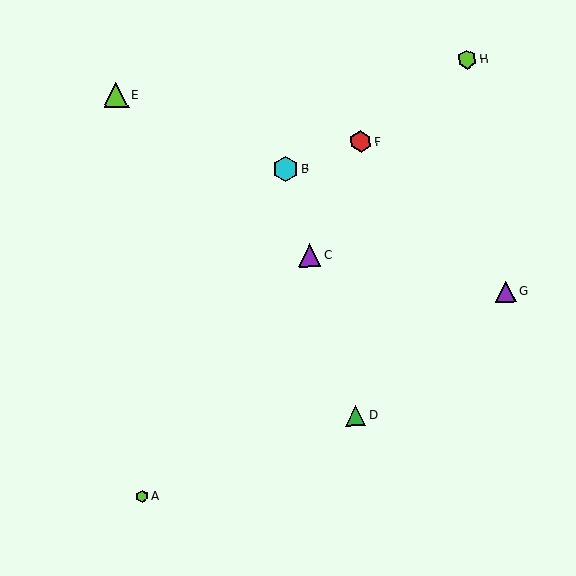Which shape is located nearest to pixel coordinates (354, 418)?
The green triangle (labeled D) at (356, 416) is nearest to that location.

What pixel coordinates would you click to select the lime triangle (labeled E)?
Click at (116, 95) to select the lime triangle E.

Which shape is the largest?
The lime triangle (labeled E) is the largest.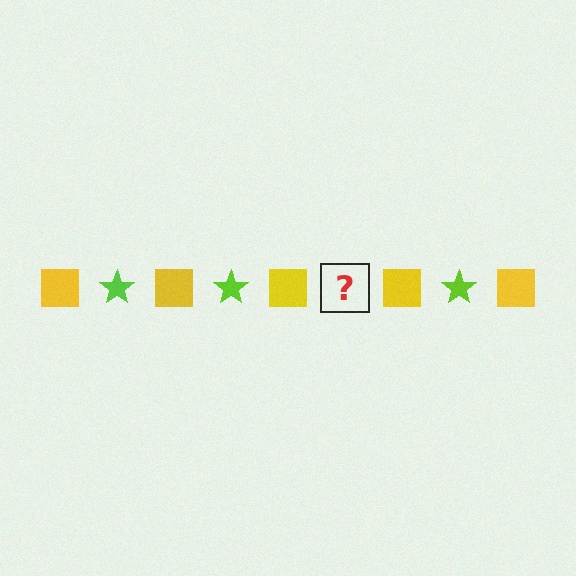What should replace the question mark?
The question mark should be replaced with a lime star.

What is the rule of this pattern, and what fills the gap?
The rule is that the pattern alternates between yellow square and lime star. The gap should be filled with a lime star.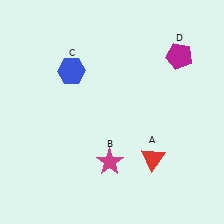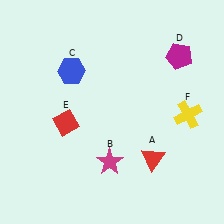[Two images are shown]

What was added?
A red diamond (E), a yellow cross (F) were added in Image 2.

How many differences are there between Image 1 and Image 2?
There are 2 differences between the two images.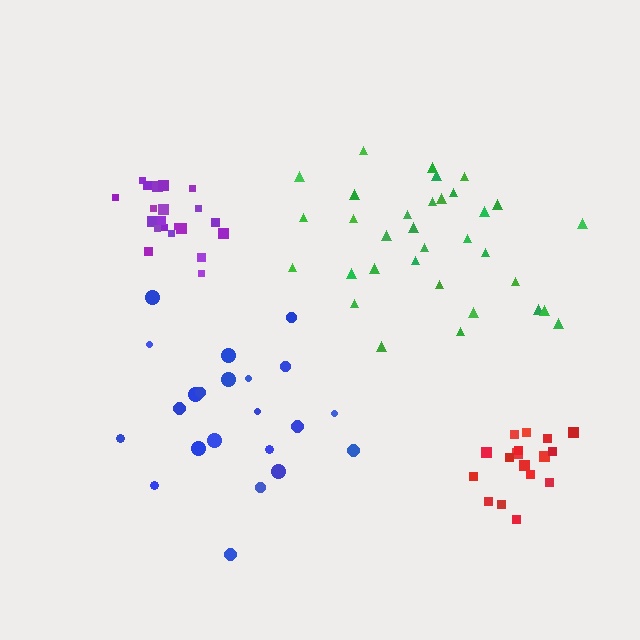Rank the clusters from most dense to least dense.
purple, red, blue, green.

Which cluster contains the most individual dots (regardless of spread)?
Green (33).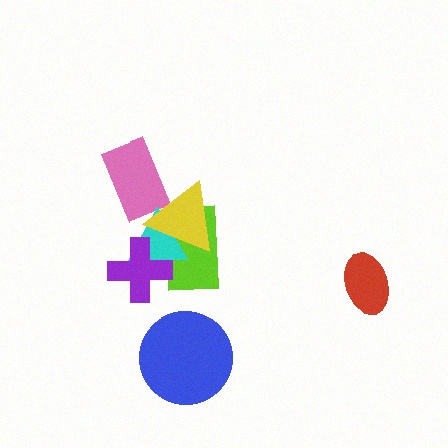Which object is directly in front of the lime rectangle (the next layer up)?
The cyan triangle is directly in front of the lime rectangle.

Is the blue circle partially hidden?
No, no other shape covers it.